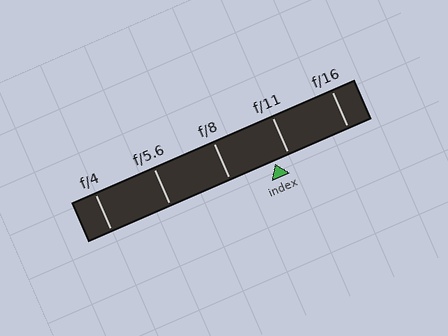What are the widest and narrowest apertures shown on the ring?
The widest aperture shown is f/4 and the narrowest is f/16.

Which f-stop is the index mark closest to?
The index mark is closest to f/11.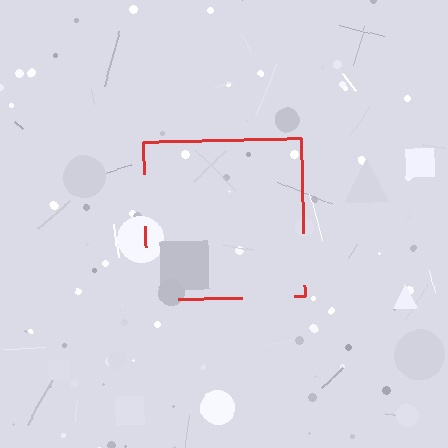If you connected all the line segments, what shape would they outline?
They would outline a square.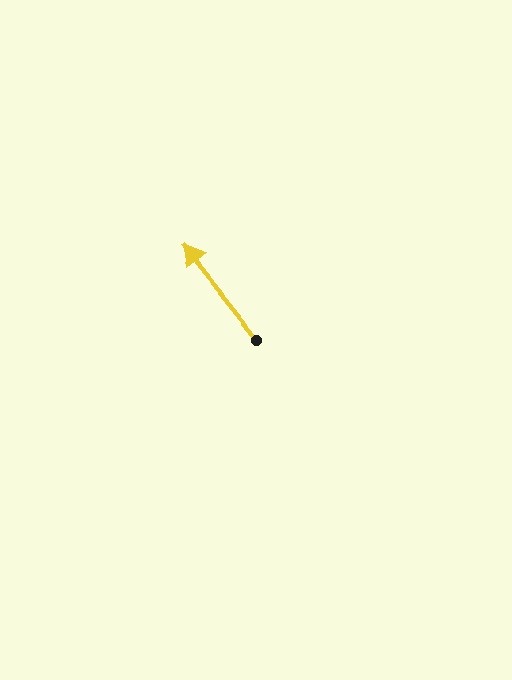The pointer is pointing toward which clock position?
Roughly 11 o'clock.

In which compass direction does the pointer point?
Northwest.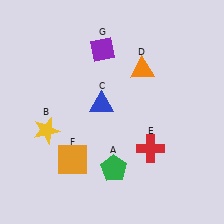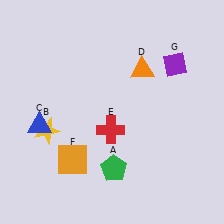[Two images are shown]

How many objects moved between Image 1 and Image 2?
3 objects moved between the two images.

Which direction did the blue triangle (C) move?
The blue triangle (C) moved left.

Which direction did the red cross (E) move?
The red cross (E) moved left.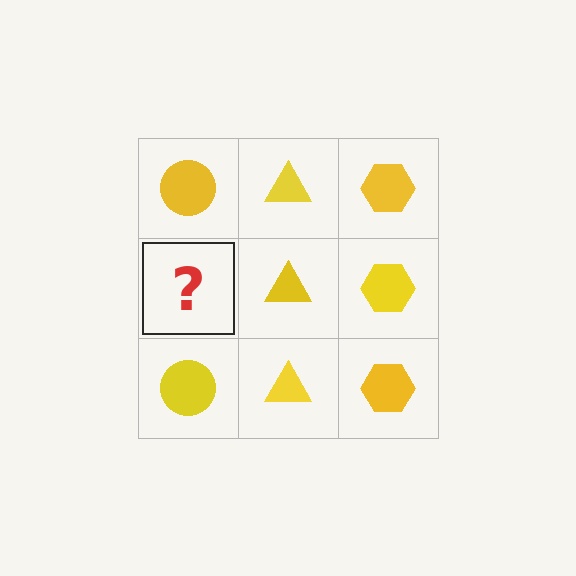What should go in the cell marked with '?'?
The missing cell should contain a yellow circle.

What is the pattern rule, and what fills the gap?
The rule is that each column has a consistent shape. The gap should be filled with a yellow circle.